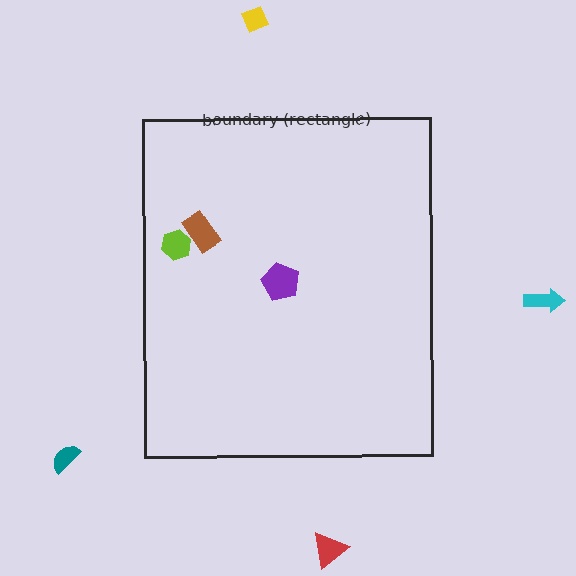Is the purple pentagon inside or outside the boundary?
Inside.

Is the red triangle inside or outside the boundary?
Outside.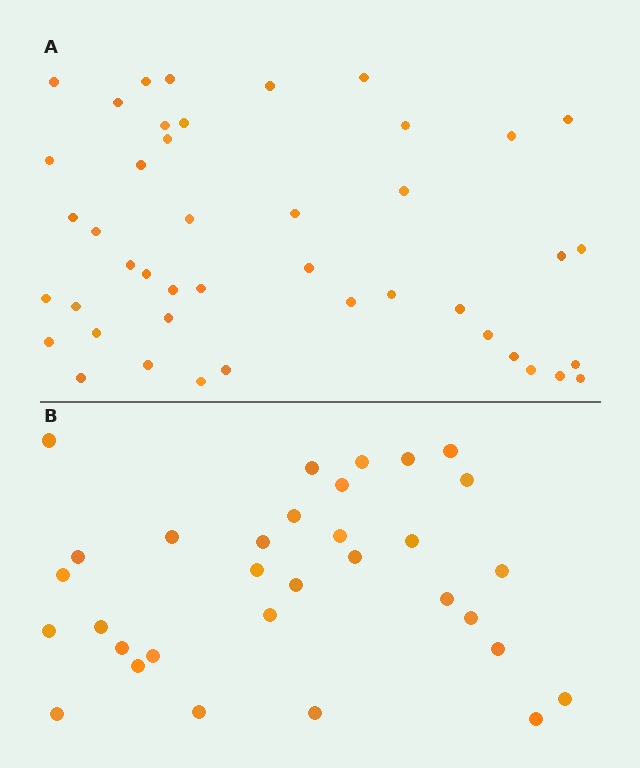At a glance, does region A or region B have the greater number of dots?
Region A (the top region) has more dots.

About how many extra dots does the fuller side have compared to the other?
Region A has roughly 12 or so more dots than region B.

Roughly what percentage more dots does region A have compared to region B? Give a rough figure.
About 40% more.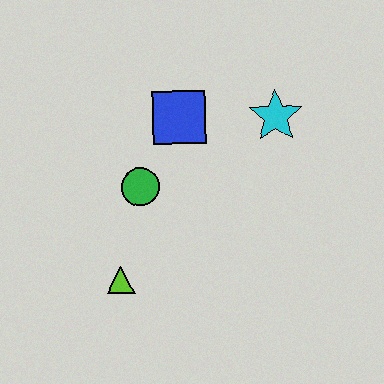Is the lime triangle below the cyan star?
Yes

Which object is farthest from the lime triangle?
The cyan star is farthest from the lime triangle.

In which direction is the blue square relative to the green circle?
The blue square is above the green circle.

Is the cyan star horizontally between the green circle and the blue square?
No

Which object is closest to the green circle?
The blue square is closest to the green circle.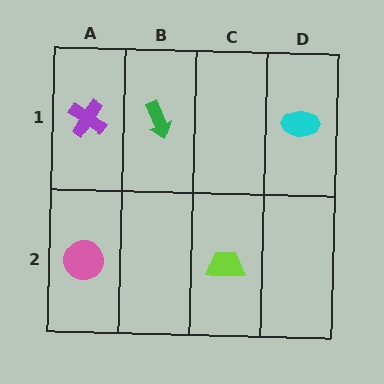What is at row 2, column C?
A lime trapezoid.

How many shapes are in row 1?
3 shapes.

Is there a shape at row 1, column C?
No, that cell is empty.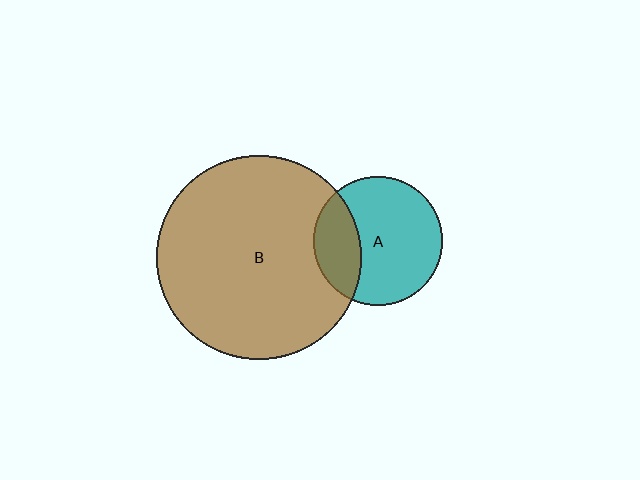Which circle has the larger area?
Circle B (brown).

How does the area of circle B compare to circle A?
Approximately 2.5 times.